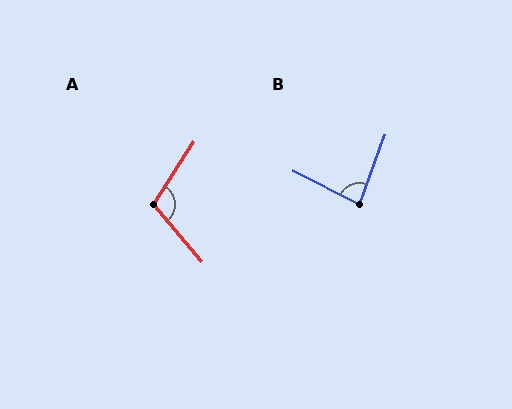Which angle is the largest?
A, at approximately 107 degrees.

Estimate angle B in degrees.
Approximately 82 degrees.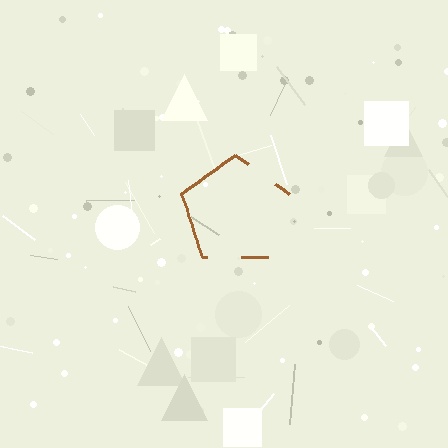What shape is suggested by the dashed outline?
The dashed outline suggests a pentagon.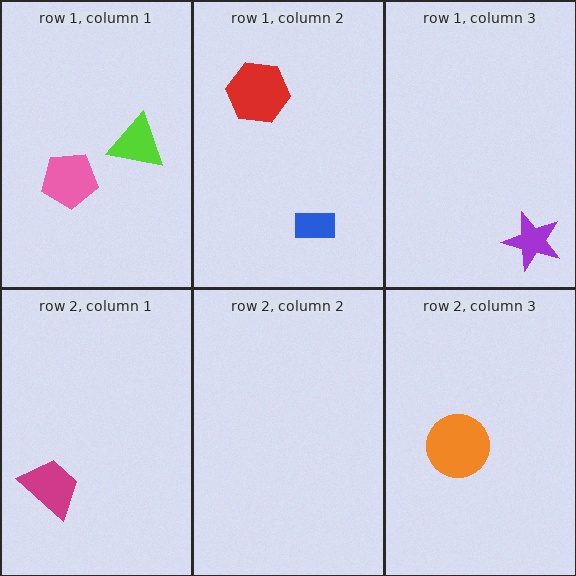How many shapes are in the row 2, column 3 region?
1.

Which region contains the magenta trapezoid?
The row 2, column 1 region.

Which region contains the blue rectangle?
The row 1, column 2 region.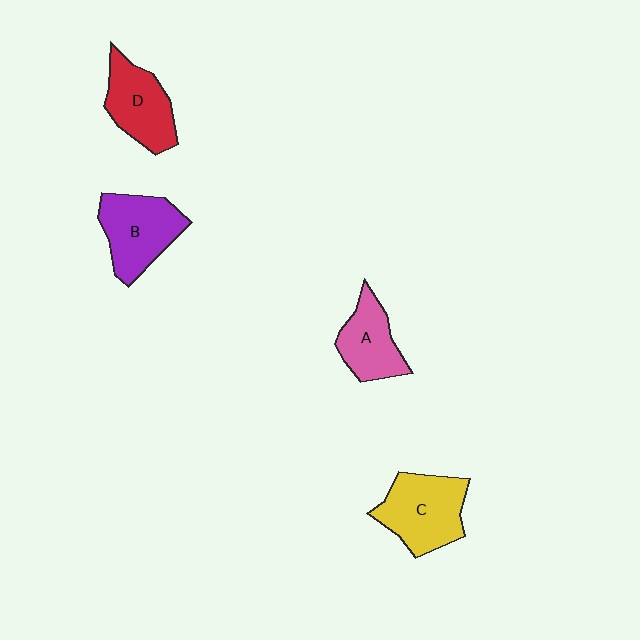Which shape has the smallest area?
Shape A (pink).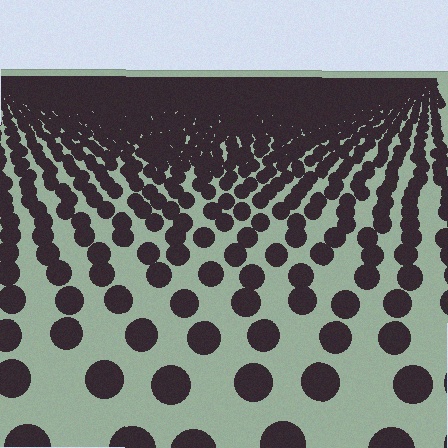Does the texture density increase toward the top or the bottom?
Density increases toward the top.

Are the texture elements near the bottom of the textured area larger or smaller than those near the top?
Larger. Near the bottom, elements are closer to the viewer and appear at a bigger on-screen size.